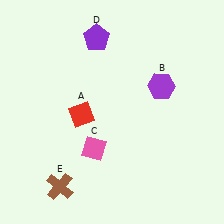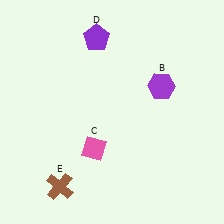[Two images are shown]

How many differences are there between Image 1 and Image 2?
There is 1 difference between the two images.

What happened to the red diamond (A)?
The red diamond (A) was removed in Image 2. It was in the bottom-left area of Image 1.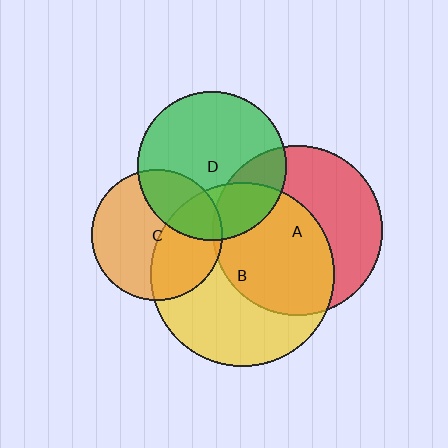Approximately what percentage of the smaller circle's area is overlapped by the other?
Approximately 25%.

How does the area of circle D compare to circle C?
Approximately 1.3 times.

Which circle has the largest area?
Circle B (yellow).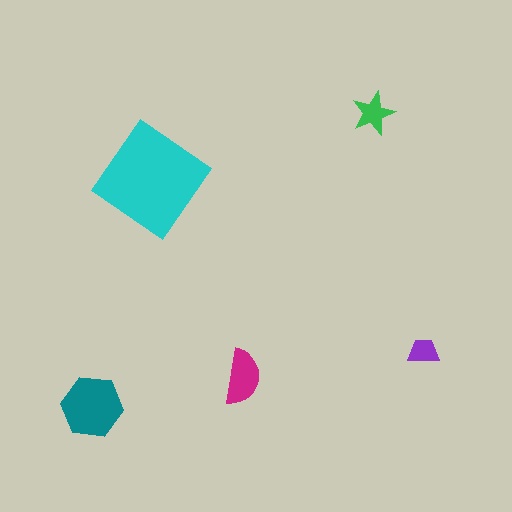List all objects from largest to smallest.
The cyan diamond, the teal hexagon, the magenta semicircle, the green star, the purple trapezoid.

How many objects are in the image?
There are 5 objects in the image.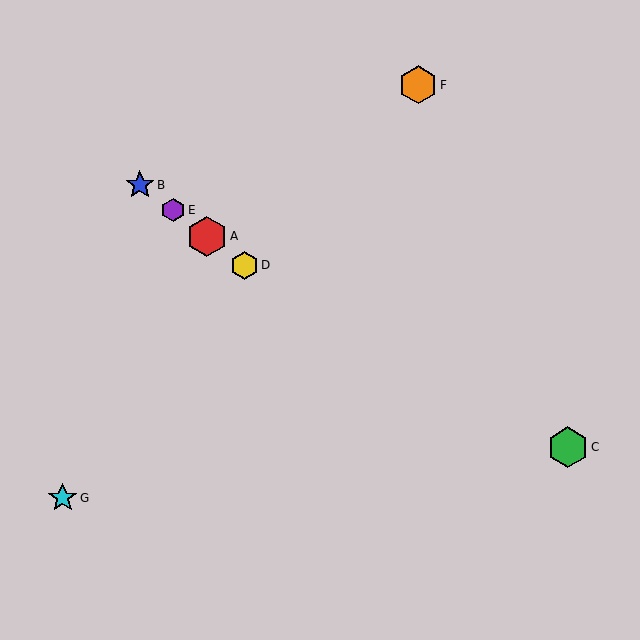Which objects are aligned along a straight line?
Objects A, B, D, E are aligned along a straight line.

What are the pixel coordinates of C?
Object C is at (568, 447).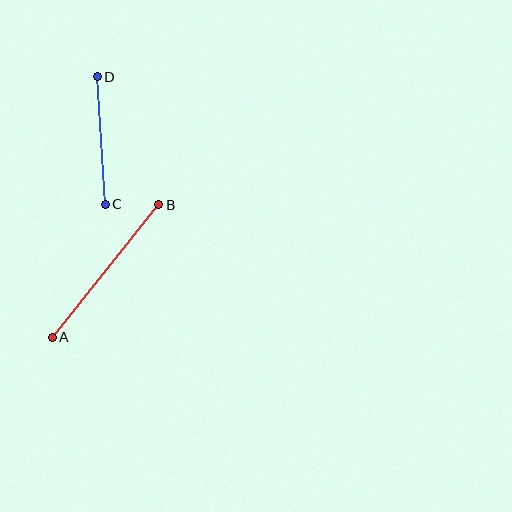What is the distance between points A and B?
The distance is approximately 170 pixels.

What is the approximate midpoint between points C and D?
The midpoint is at approximately (101, 141) pixels.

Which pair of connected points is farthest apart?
Points A and B are farthest apart.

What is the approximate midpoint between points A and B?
The midpoint is at approximately (106, 271) pixels.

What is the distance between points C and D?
The distance is approximately 128 pixels.